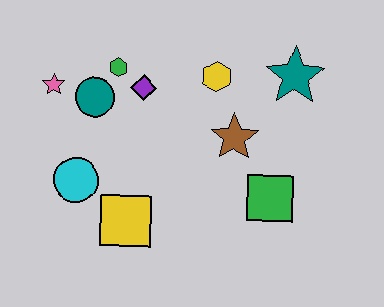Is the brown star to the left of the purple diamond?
No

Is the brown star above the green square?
Yes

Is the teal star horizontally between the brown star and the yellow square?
No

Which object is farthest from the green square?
The pink star is farthest from the green square.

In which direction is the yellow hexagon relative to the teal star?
The yellow hexagon is to the left of the teal star.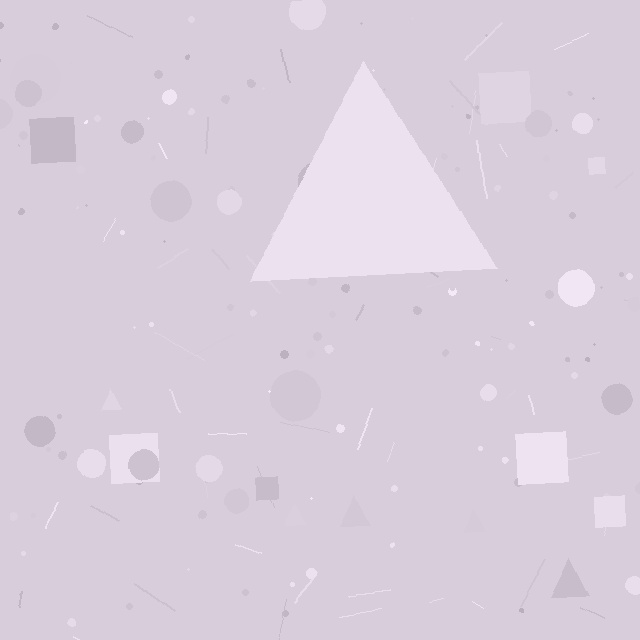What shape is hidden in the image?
A triangle is hidden in the image.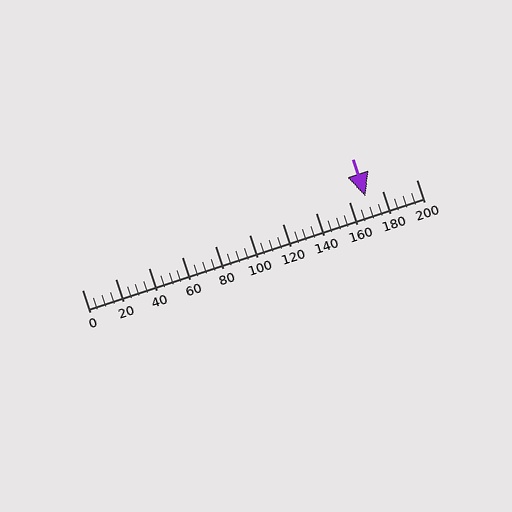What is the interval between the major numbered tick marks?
The major tick marks are spaced 20 units apart.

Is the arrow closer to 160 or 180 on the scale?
The arrow is closer to 160.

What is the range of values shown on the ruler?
The ruler shows values from 0 to 200.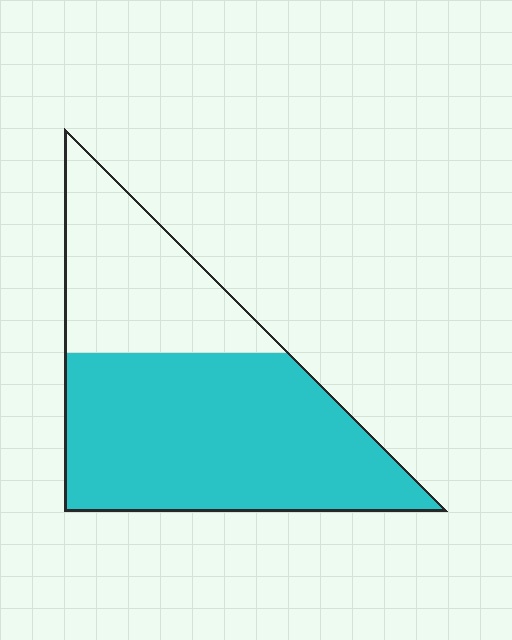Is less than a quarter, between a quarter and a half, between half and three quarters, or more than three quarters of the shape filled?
Between half and three quarters.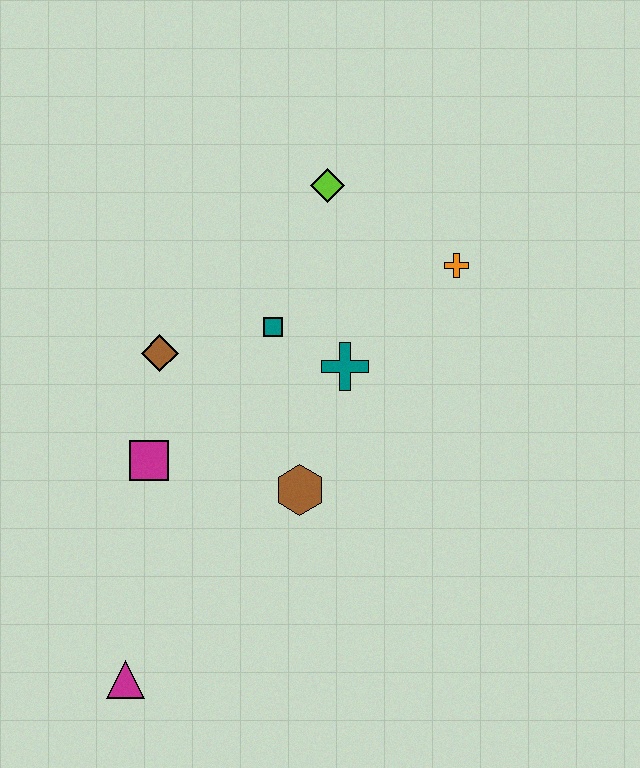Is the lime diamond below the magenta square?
No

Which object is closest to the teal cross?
The teal square is closest to the teal cross.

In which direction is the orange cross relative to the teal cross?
The orange cross is to the right of the teal cross.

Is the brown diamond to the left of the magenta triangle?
No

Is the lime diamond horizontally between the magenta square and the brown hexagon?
No